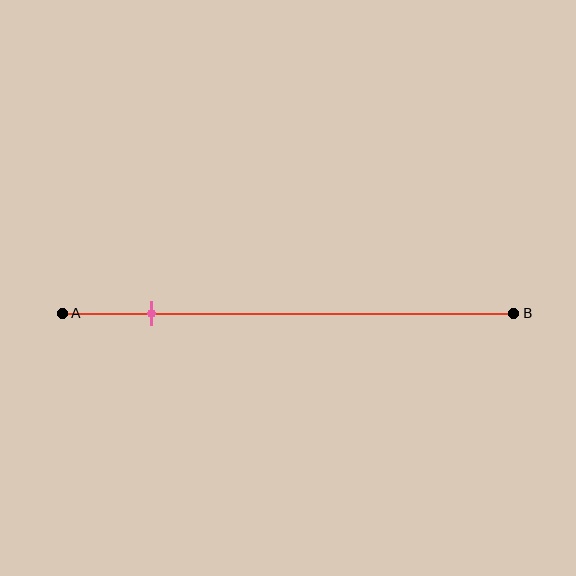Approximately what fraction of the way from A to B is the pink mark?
The pink mark is approximately 20% of the way from A to B.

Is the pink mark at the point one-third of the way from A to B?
No, the mark is at about 20% from A, not at the 33% one-third point.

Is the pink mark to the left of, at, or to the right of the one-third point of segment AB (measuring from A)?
The pink mark is to the left of the one-third point of segment AB.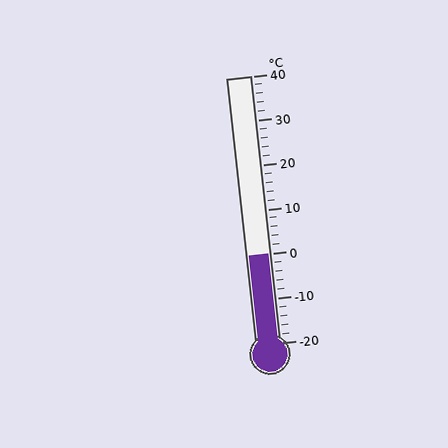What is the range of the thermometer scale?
The thermometer scale ranges from -20°C to 40°C.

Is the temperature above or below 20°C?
The temperature is below 20°C.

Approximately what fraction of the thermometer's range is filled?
The thermometer is filled to approximately 35% of its range.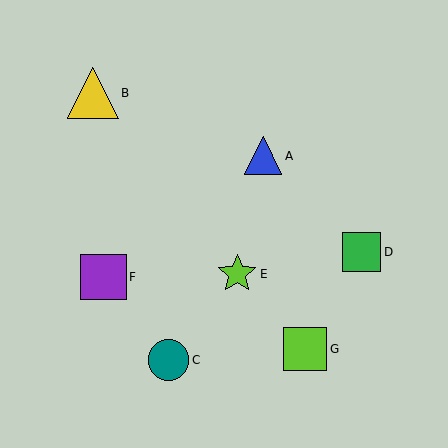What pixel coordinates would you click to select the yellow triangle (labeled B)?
Click at (93, 93) to select the yellow triangle B.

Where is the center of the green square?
The center of the green square is at (362, 252).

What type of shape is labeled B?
Shape B is a yellow triangle.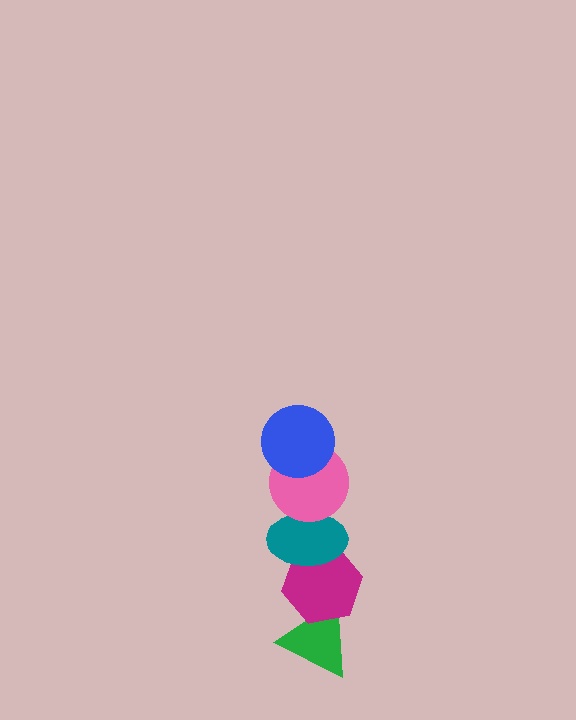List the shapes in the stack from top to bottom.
From top to bottom: the blue circle, the pink circle, the teal ellipse, the magenta hexagon, the green triangle.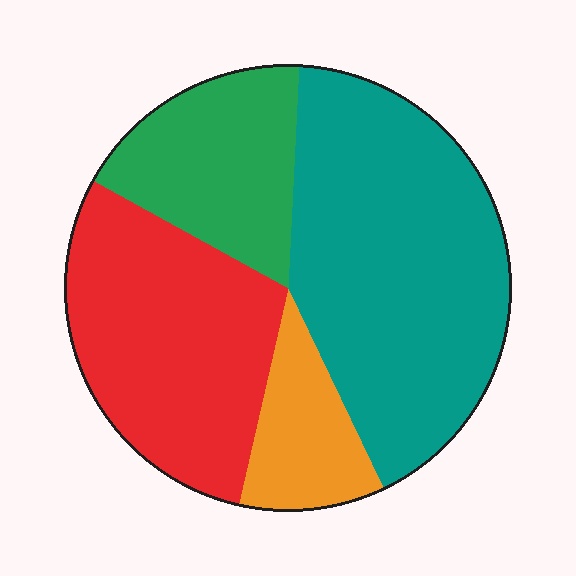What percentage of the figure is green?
Green covers 18% of the figure.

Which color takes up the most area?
Teal, at roughly 40%.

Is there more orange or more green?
Green.